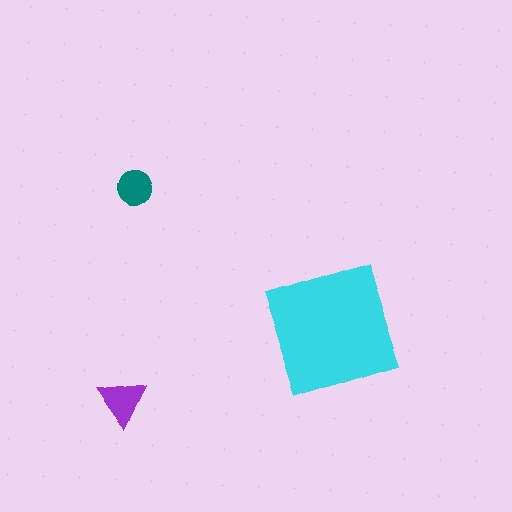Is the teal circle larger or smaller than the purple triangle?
Smaller.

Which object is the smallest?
The teal circle.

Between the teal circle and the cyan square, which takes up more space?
The cyan square.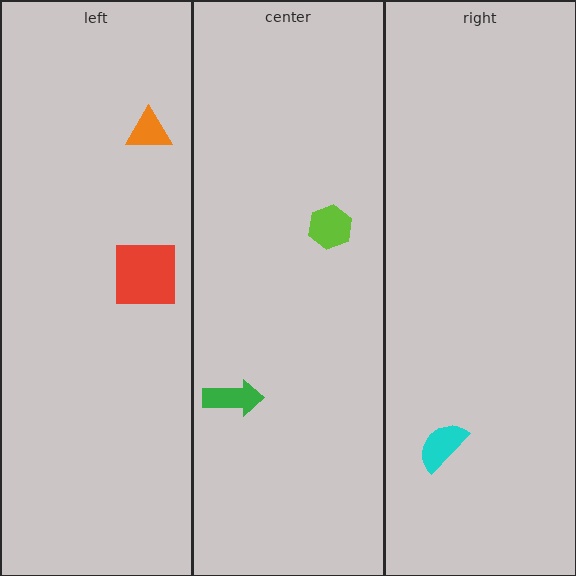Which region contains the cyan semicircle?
The right region.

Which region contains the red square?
The left region.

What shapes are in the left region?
The red square, the orange triangle.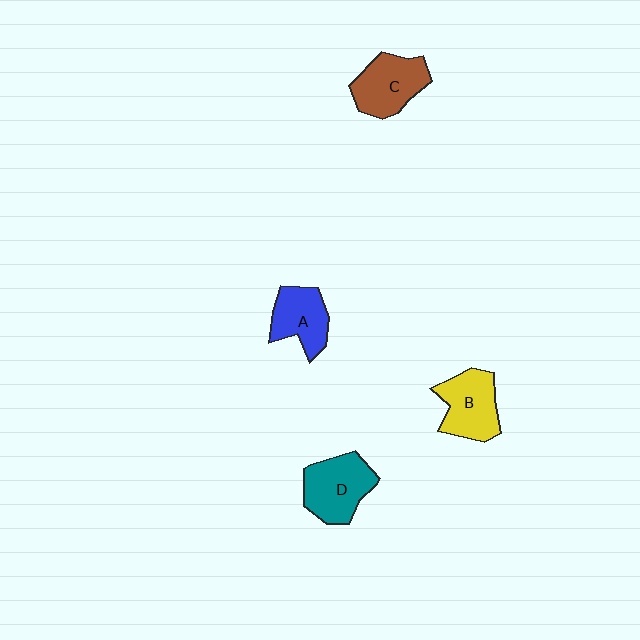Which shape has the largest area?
Shape D (teal).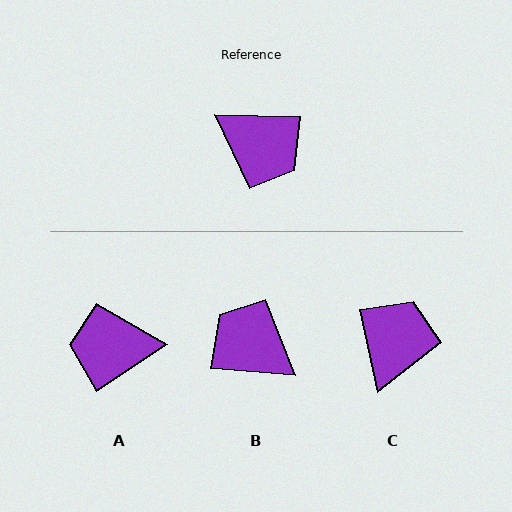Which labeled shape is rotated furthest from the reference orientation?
B, about 177 degrees away.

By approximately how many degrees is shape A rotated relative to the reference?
Approximately 145 degrees clockwise.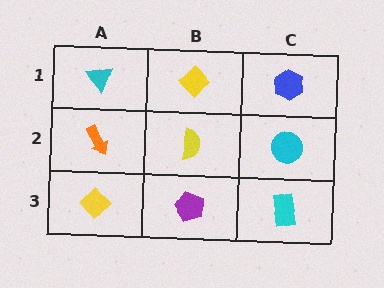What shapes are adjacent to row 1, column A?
An orange arrow (row 2, column A), a yellow diamond (row 1, column B).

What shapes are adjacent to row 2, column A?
A cyan triangle (row 1, column A), a yellow diamond (row 3, column A), a yellow semicircle (row 2, column B).